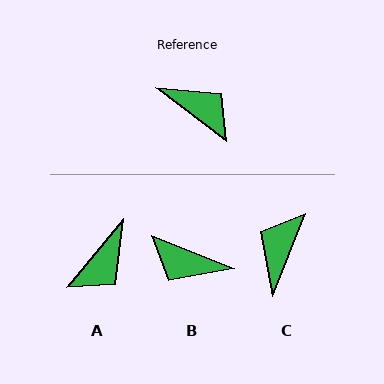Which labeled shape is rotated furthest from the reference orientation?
B, about 164 degrees away.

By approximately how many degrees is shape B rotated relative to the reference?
Approximately 164 degrees clockwise.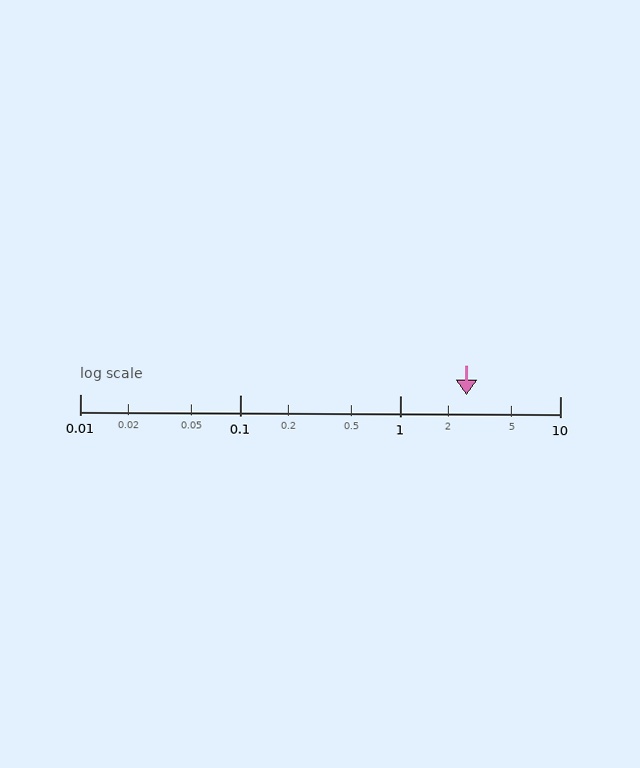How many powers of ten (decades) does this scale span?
The scale spans 3 decades, from 0.01 to 10.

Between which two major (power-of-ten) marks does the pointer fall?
The pointer is between 1 and 10.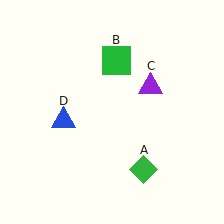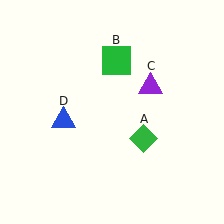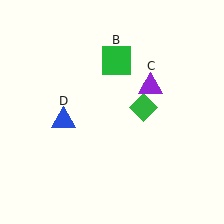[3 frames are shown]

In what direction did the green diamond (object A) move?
The green diamond (object A) moved up.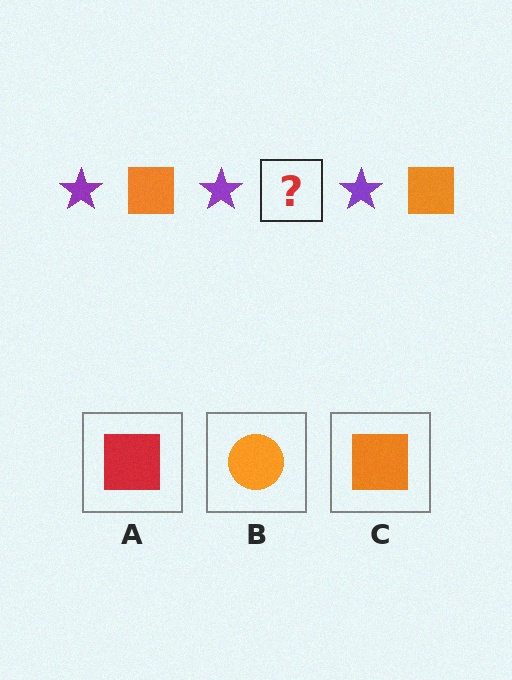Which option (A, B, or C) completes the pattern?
C.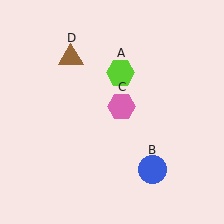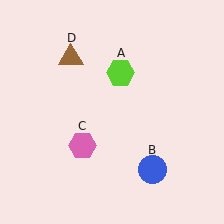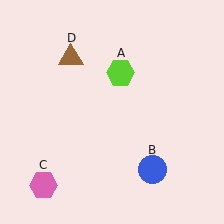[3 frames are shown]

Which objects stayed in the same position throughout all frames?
Lime hexagon (object A) and blue circle (object B) and brown triangle (object D) remained stationary.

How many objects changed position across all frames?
1 object changed position: pink hexagon (object C).